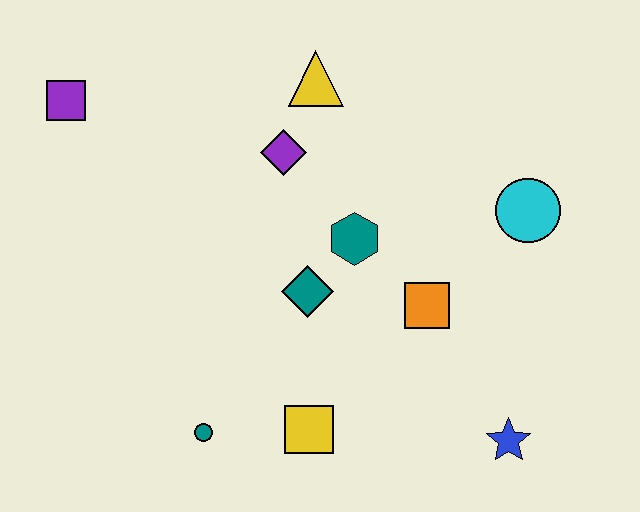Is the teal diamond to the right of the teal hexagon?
No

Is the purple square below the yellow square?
No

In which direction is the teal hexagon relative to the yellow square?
The teal hexagon is above the yellow square.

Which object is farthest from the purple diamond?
The blue star is farthest from the purple diamond.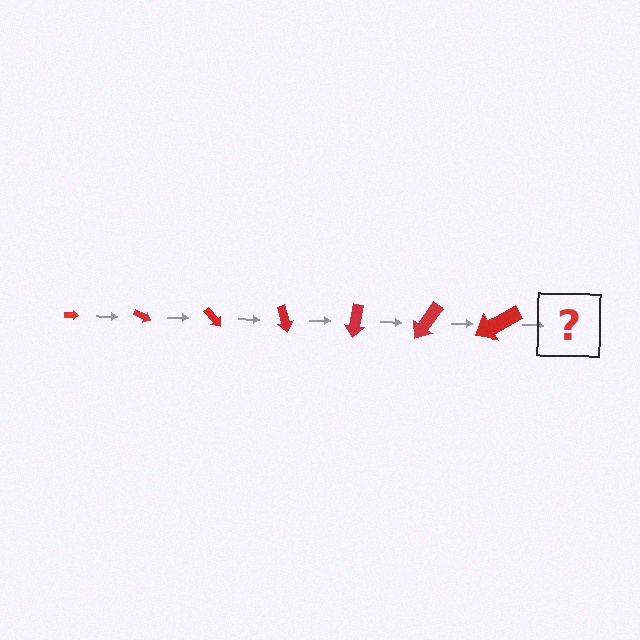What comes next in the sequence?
The next element should be an arrow, larger than the previous one and rotated 175 degrees from the start.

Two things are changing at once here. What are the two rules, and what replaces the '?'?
The two rules are that the arrow grows larger each step and it rotates 25 degrees each step. The '?' should be an arrow, larger than the previous one and rotated 175 degrees from the start.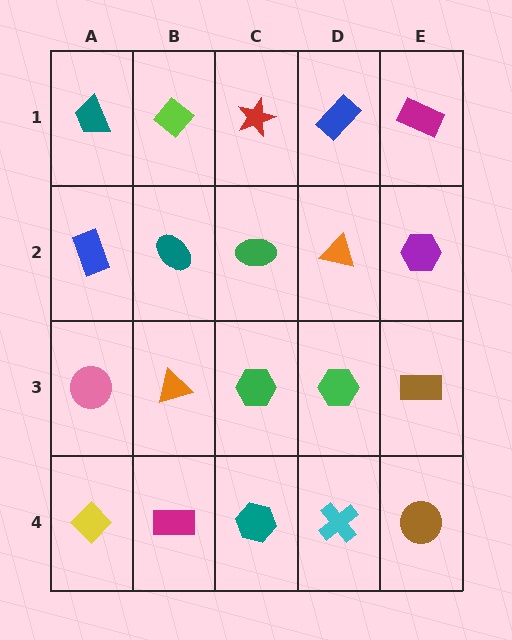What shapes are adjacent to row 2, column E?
A magenta rectangle (row 1, column E), a brown rectangle (row 3, column E), an orange triangle (row 2, column D).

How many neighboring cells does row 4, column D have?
3.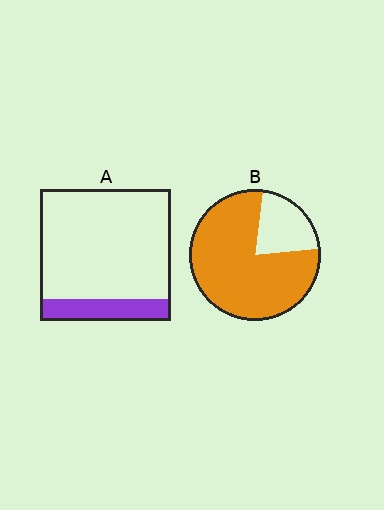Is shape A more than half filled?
No.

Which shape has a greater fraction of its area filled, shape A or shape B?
Shape B.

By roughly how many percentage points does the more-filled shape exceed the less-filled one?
By roughly 60 percentage points (B over A).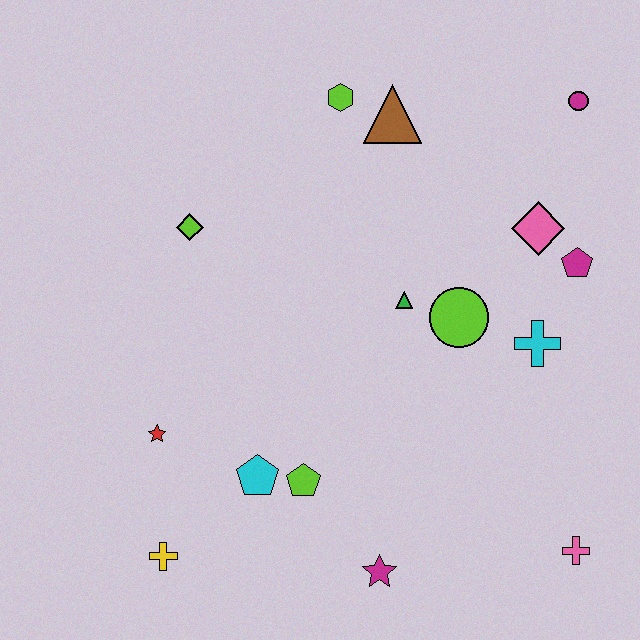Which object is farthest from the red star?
The magenta circle is farthest from the red star.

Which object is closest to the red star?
The cyan pentagon is closest to the red star.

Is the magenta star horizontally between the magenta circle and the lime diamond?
Yes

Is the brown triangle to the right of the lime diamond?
Yes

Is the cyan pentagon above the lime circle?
No